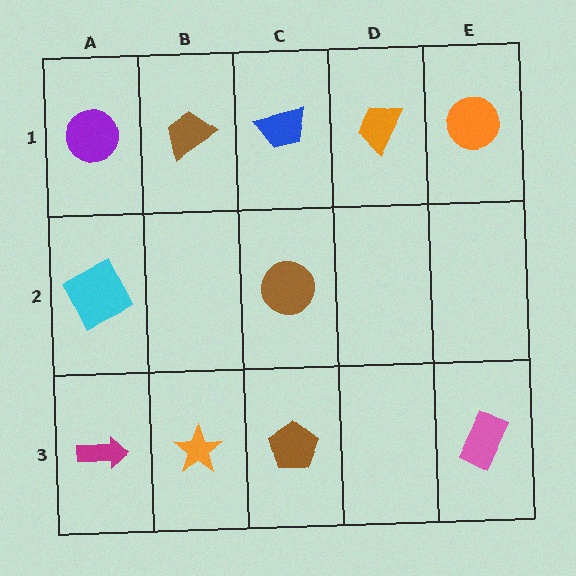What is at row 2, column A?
A cyan square.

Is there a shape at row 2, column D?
No, that cell is empty.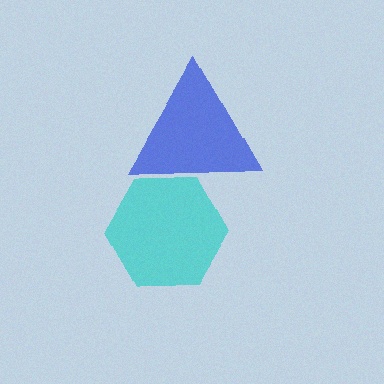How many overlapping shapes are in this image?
There are 2 overlapping shapes in the image.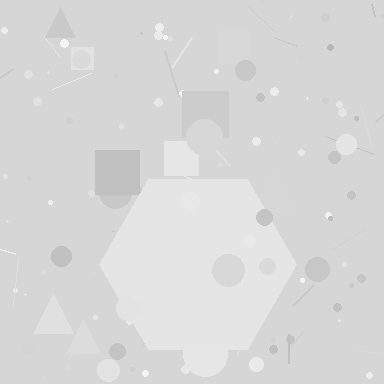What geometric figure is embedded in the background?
A hexagon is embedded in the background.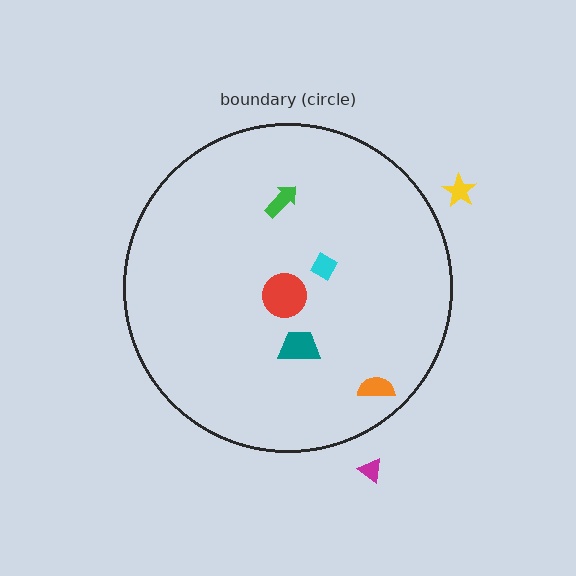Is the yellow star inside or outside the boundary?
Outside.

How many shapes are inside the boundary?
5 inside, 2 outside.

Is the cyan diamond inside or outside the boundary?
Inside.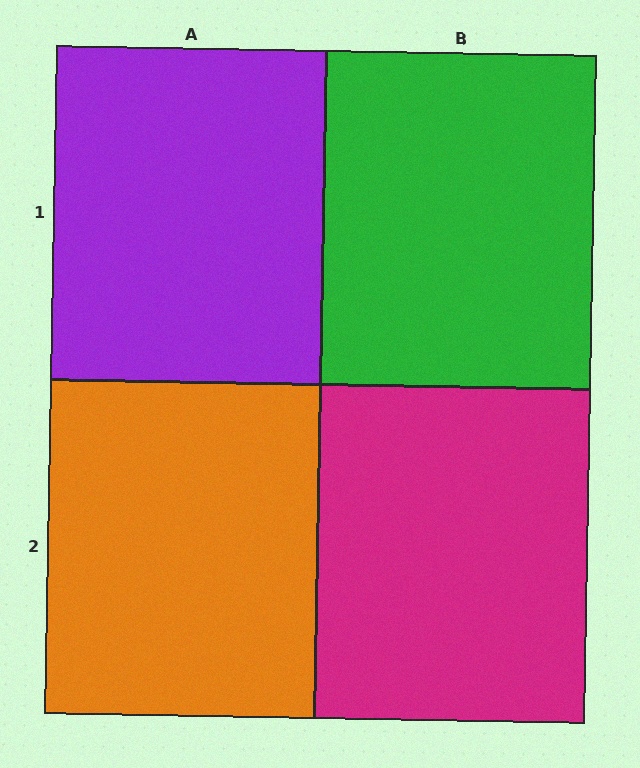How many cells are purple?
1 cell is purple.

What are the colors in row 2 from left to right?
Orange, magenta.